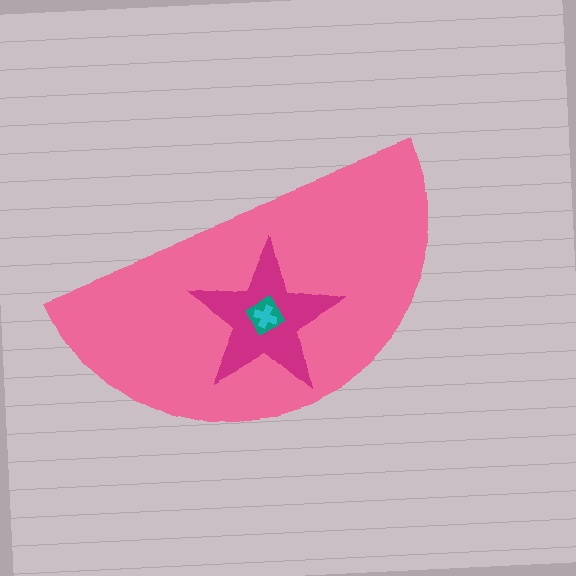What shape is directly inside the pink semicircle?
The magenta star.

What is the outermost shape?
The pink semicircle.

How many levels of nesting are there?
4.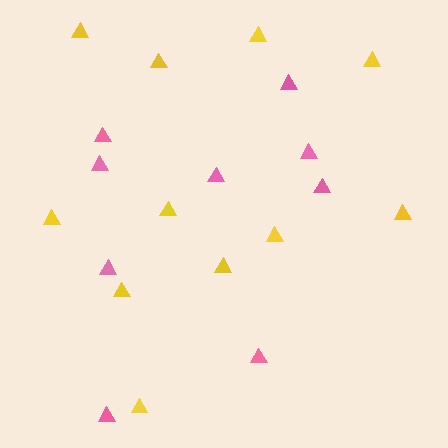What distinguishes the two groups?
There are 2 groups: one group of yellow triangles (11) and one group of pink triangles (9).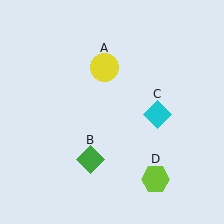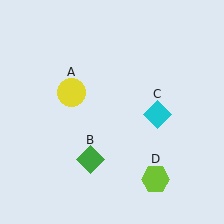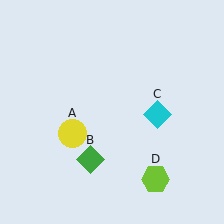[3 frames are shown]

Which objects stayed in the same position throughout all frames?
Green diamond (object B) and cyan diamond (object C) and lime hexagon (object D) remained stationary.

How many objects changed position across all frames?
1 object changed position: yellow circle (object A).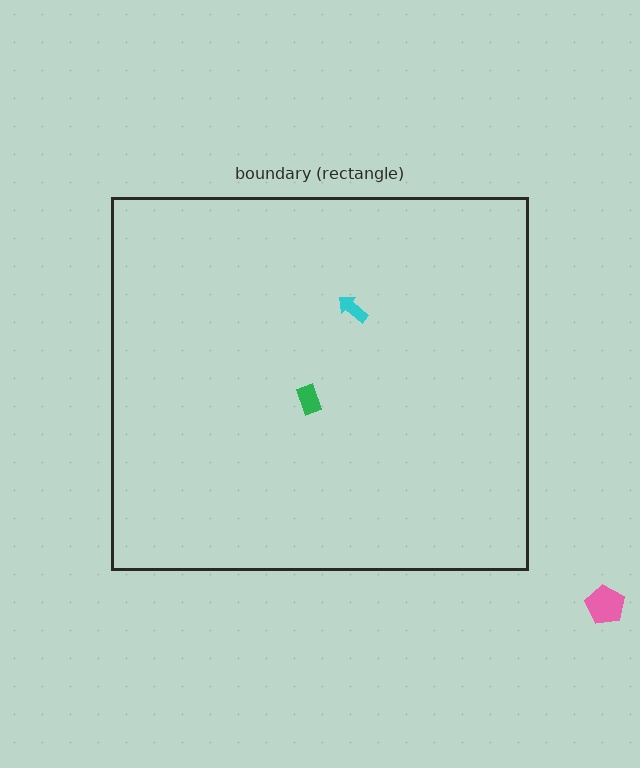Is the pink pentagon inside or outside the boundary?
Outside.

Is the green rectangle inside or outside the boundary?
Inside.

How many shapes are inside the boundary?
2 inside, 1 outside.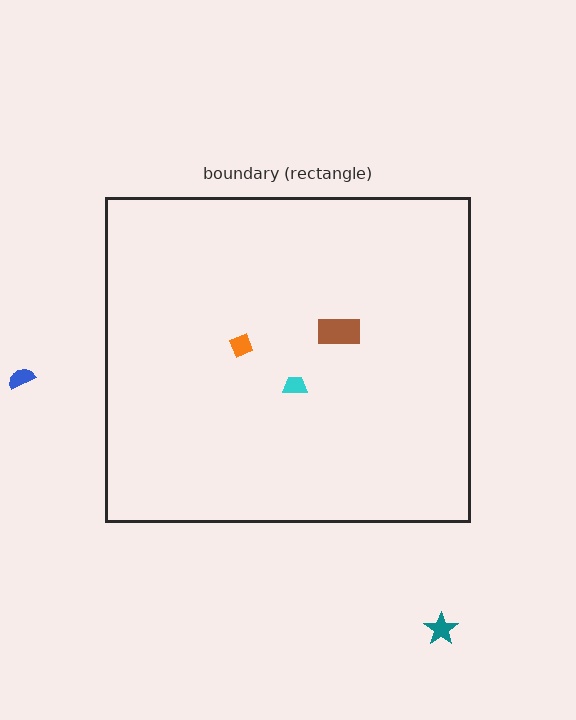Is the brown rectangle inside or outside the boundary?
Inside.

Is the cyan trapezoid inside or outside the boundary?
Inside.